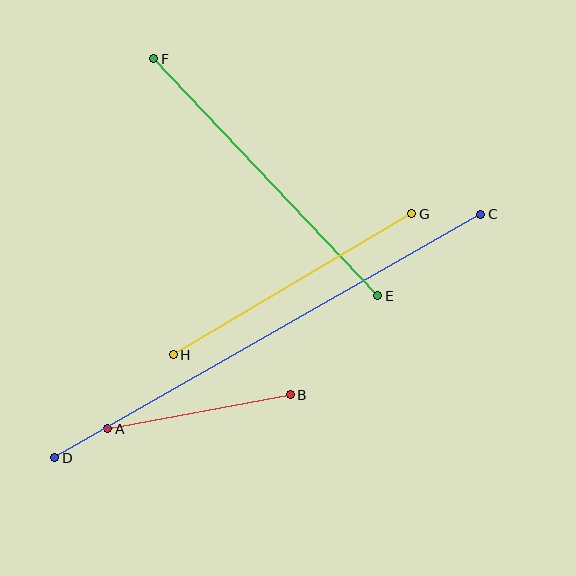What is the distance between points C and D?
The distance is approximately 491 pixels.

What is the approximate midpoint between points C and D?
The midpoint is at approximately (268, 336) pixels.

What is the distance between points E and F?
The distance is approximately 326 pixels.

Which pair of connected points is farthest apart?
Points C and D are farthest apart.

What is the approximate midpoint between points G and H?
The midpoint is at approximately (292, 284) pixels.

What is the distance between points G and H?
The distance is approximately 277 pixels.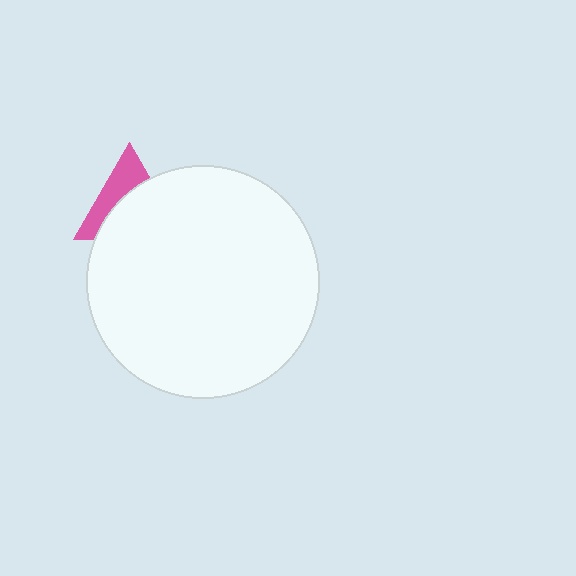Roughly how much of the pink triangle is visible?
A small part of it is visible (roughly 41%).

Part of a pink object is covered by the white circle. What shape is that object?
It is a triangle.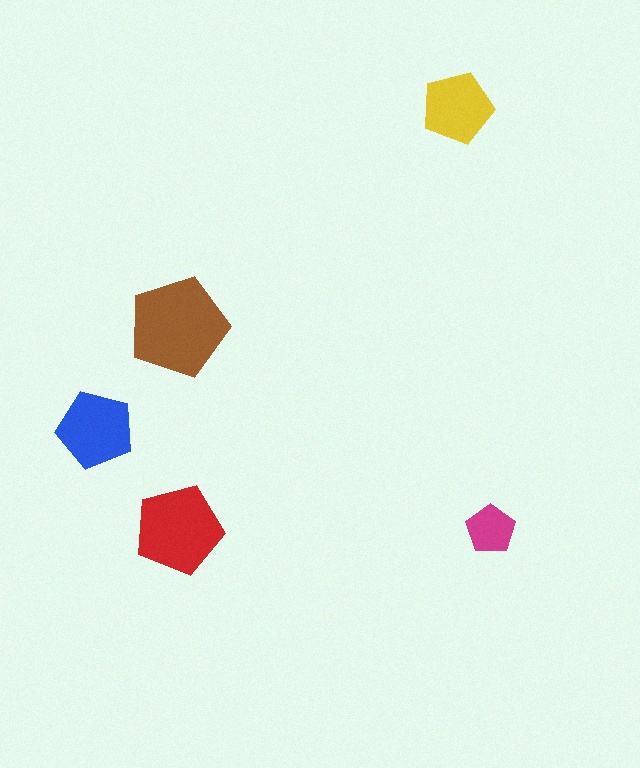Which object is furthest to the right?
The magenta pentagon is rightmost.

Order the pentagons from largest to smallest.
the brown one, the red one, the blue one, the yellow one, the magenta one.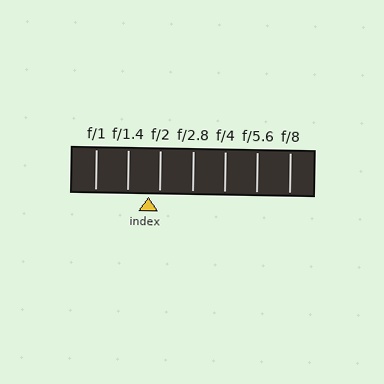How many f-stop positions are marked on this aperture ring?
There are 7 f-stop positions marked.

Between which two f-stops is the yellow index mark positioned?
The index mark is between f/1.4 and f/2.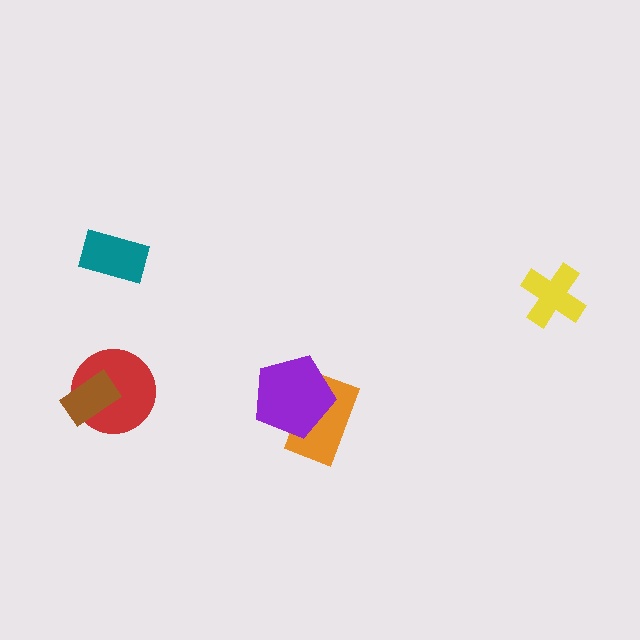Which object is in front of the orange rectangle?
The purple pentagon is in front of the orange rectangle.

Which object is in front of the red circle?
The brown rectangle is in front of the red circle.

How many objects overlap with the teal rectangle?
0 objects overlap with the teal rectangle.